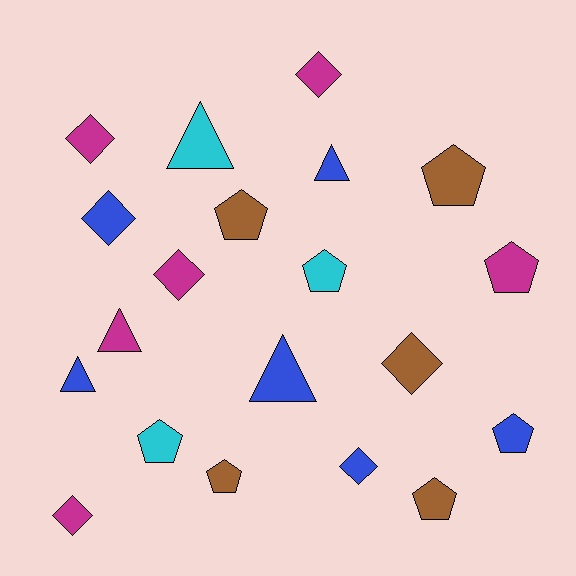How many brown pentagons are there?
There are 4 brown pentagons.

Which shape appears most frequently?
Pentagon, with 8 objects.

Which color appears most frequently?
Blue, with 6 objects.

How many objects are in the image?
There are 20 objects.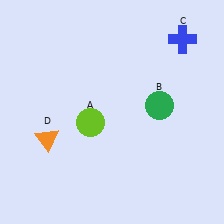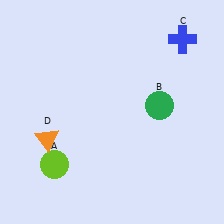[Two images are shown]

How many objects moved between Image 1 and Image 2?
1 object moved between the two images.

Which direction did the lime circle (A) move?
The lime circle (A) moved down.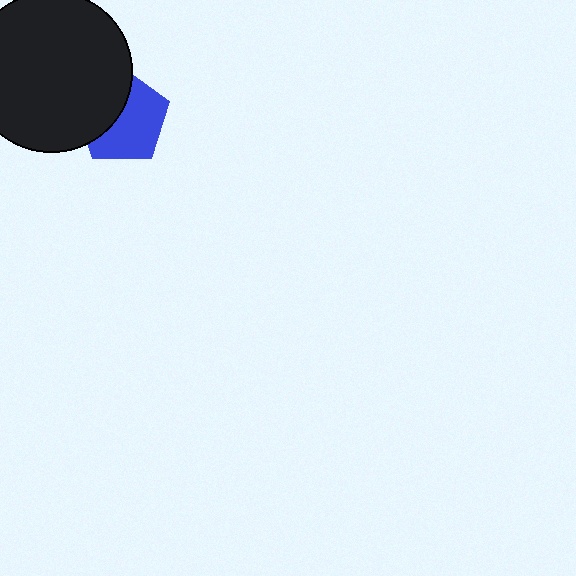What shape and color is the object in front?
The object in front is a black circle.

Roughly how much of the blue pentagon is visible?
About half of it is visible (roughly 59%).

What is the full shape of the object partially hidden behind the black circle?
The partially hidden object is a blue pentagon.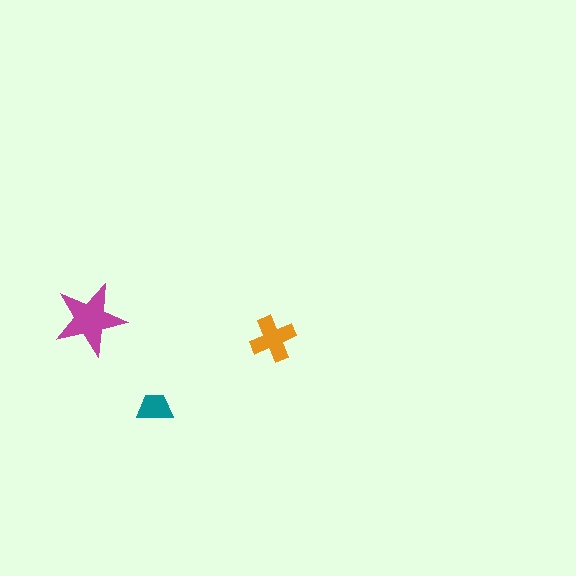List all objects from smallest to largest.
The teal trapezoid, the orange cross, the magenta star.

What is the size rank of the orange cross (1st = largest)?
2nd.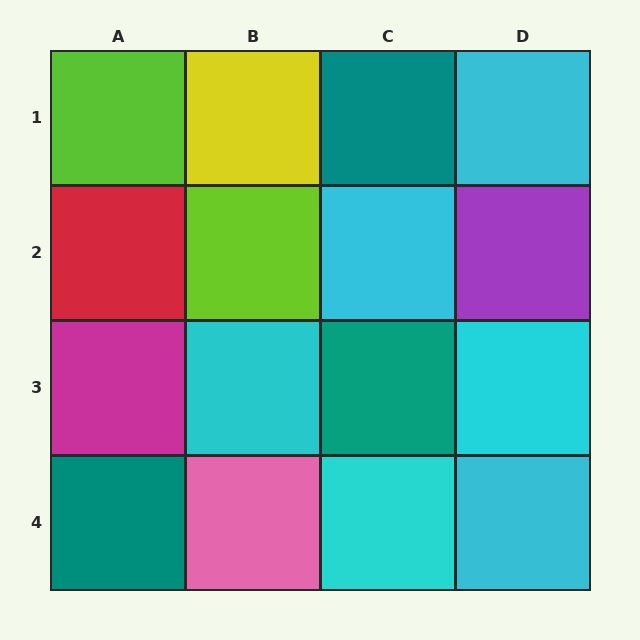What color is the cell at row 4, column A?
Teal.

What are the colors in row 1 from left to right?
Lime, yellow, teal, cyan.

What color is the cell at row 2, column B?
Lime.